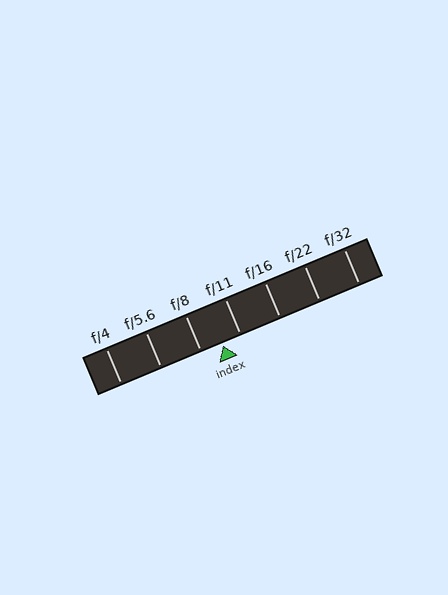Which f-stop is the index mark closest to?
The index mark is closest to f/11.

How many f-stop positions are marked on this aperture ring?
There are 7 f-stop positions marked.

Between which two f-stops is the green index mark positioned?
The index mark is between f/8 and f/11.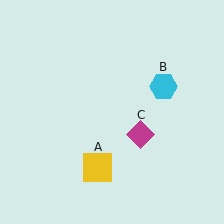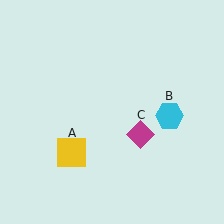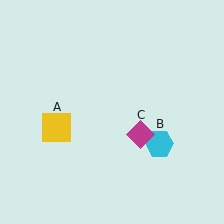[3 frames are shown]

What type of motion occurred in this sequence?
The yellow square (object A), cyan hexagon (object B) rotated clockwise around the center of the scene.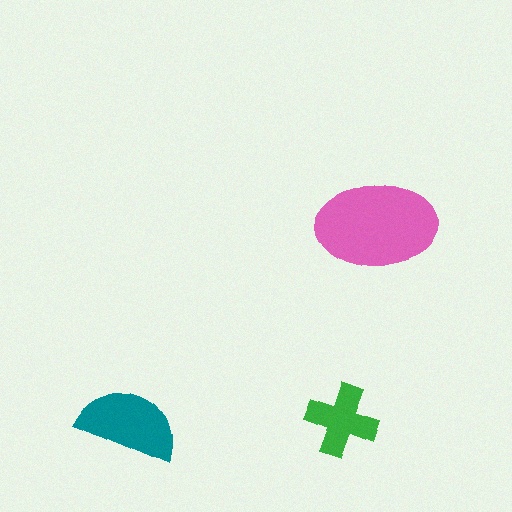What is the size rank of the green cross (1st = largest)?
3rd.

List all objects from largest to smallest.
The pink ellipse, the teal semicircle, the green cross.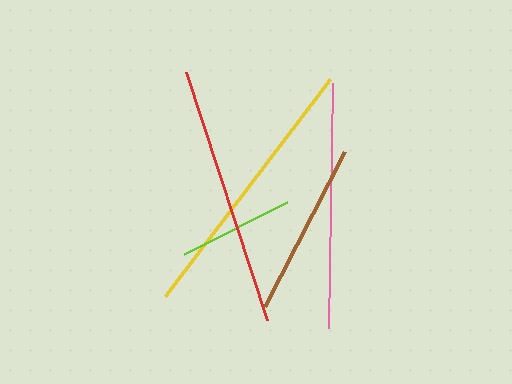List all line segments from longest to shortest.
From longest to shortest: yellow, red, pink, brown, lime.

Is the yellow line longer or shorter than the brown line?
The yellow line is longer than the brown line.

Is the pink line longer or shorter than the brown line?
The pink line is longer than the brown line.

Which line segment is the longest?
The yellow line is the longest at approximately 273 pixels.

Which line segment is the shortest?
The lime line is the shortest at approximately 115 pixels.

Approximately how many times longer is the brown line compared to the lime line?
The brown line is approximately 1.5 times the length of the lime line.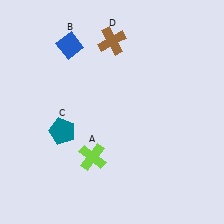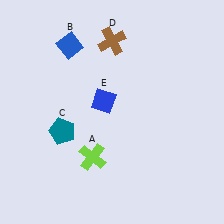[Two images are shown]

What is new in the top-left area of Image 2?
A blue diamond (E) was added in the top-left area of Image 2.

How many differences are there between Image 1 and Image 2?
There is 1 difference between the two images.